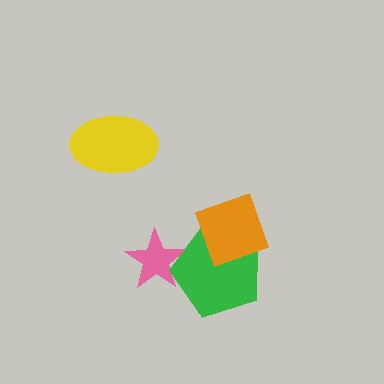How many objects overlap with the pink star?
1 object overlaps with the pink star.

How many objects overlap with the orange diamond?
1 object overlaps with the orange diamond.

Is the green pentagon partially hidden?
Yes, it is partially covered by another shape.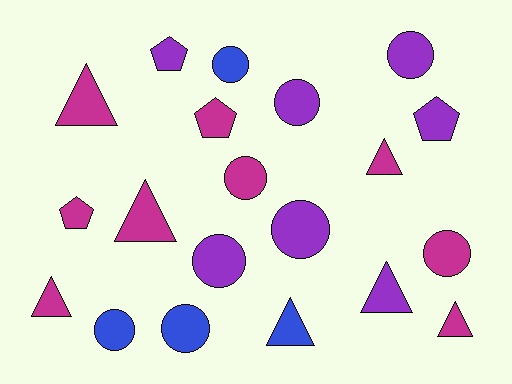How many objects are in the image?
There are 20 objects.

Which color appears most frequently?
Magenta, with 9 objects.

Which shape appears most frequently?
Circle, with 9 objects.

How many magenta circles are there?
There are 2 magenta circles.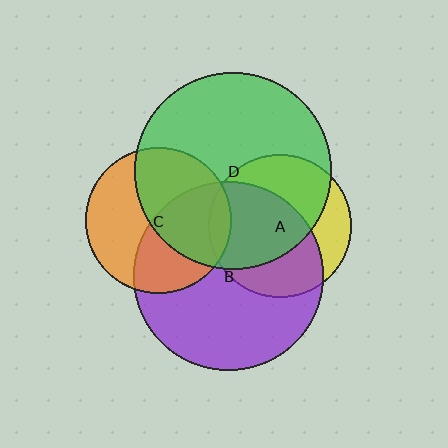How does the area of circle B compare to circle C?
Approximately 1.7 times.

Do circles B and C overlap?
Yes.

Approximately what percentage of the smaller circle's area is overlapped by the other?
Approximately 45%.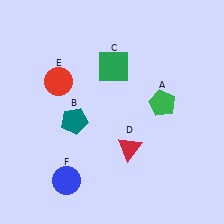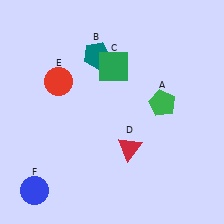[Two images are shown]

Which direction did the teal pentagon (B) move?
The teal pentagon (B) moved up.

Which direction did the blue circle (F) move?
The blue circle (F) moved left.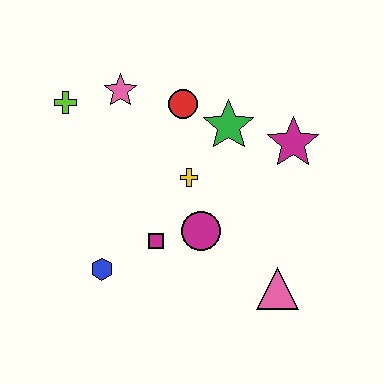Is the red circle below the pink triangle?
No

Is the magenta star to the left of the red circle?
No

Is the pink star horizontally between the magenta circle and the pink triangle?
No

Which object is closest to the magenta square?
The magenta circle is closest to the magenta square.